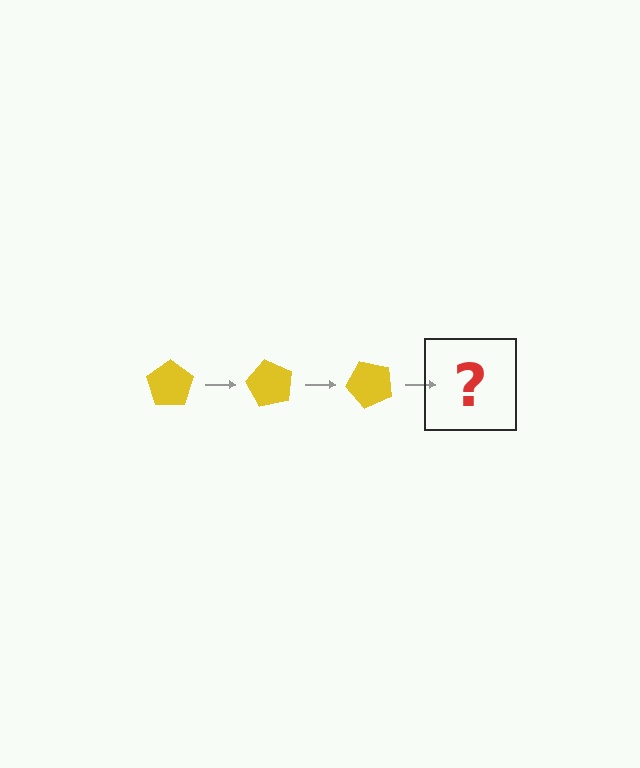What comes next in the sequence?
The next element should be a yellow pentagon rotated 180 degrees.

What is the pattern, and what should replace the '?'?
The pattern is that the pentagon rotates 60 degrees each step. The '?' should be a yellow pentagon rotated 180 degrees.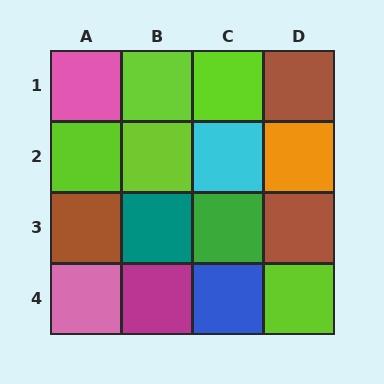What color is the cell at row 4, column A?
Pink.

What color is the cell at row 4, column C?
Blue.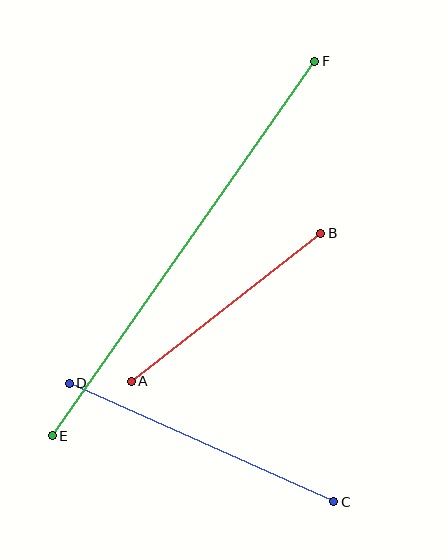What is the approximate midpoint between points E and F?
The midpoint is at approximately (184, 249) pixels.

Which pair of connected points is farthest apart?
Points E and F are farthest apart.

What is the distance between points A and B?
The distance is approximately 240 pixels.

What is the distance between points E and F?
The distance is approximately 457 pixels.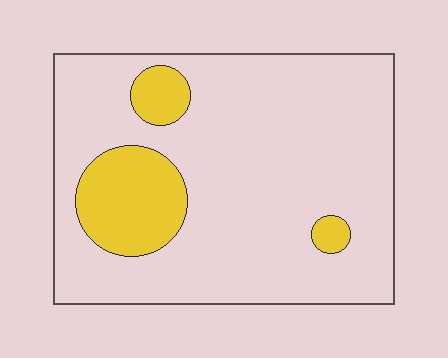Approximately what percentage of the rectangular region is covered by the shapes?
Approximately 15%.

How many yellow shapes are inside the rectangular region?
3.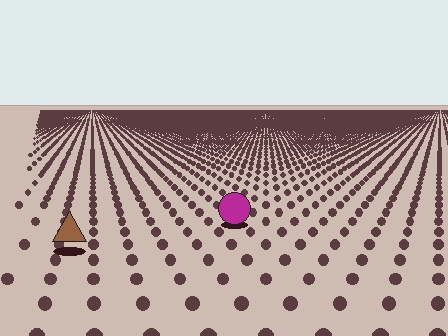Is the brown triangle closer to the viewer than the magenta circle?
Yes. The brown triangle is closer — you can tell from the texture gradient: the ground texture is coarser near it.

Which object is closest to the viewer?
The brown triangle is closest. The texture marks near it are larger and more spread out.